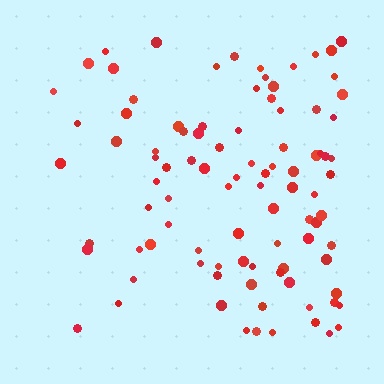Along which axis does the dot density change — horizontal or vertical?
Horizontal.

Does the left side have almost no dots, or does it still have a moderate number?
Still a moderate number, just noticeably fewer than the right.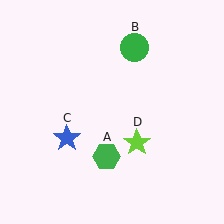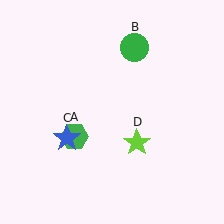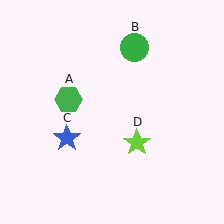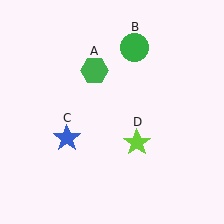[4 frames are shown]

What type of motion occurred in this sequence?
The green hexagon (object A) rotated clockwise around the center of the scene.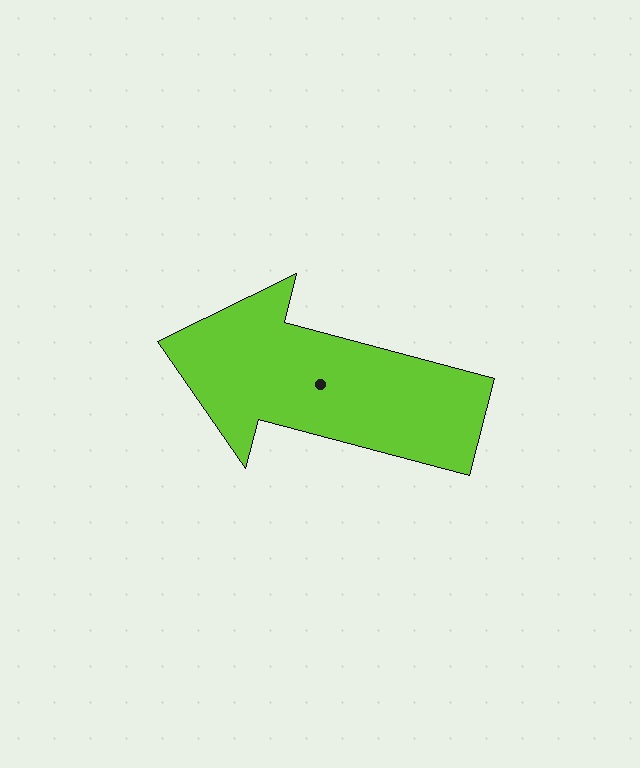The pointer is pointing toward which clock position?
Roughly 9 o'clock.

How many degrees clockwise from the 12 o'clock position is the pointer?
Approximately 285 degrees.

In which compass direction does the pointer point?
West.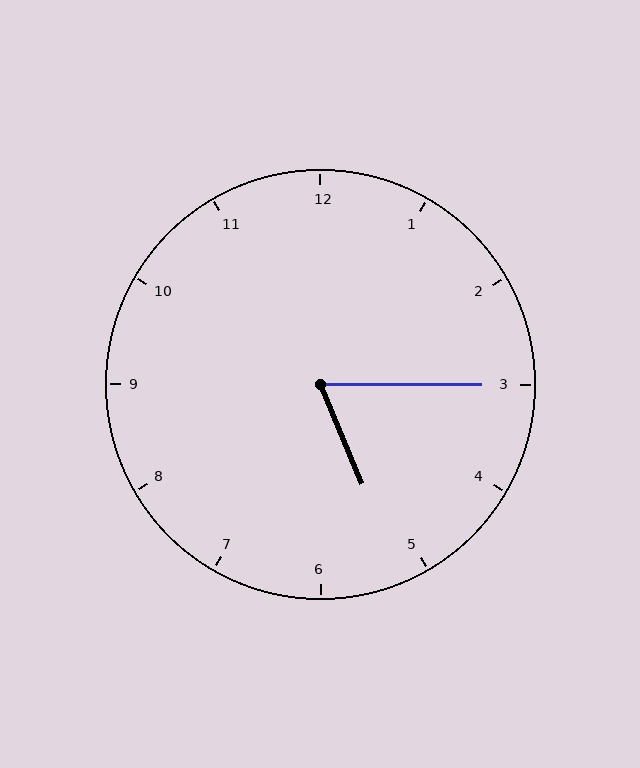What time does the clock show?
5:15.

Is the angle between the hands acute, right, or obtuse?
It is acute.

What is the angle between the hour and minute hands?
Approximately 68 degrees.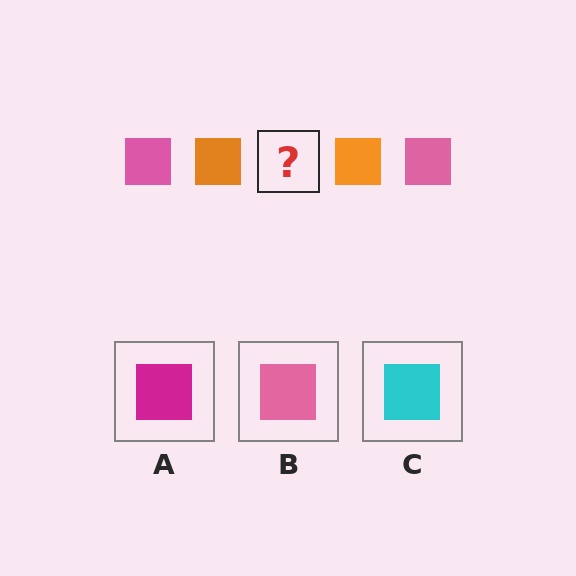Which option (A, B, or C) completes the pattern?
B.